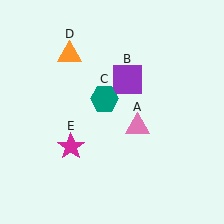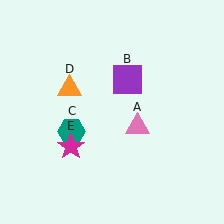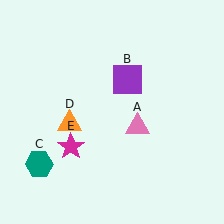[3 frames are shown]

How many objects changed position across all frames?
2 objects changed position: teal hexagon (object C), orange triangle (object D).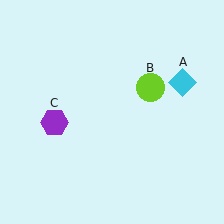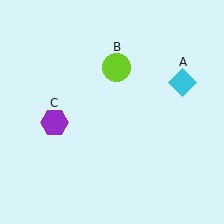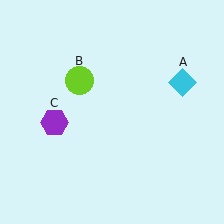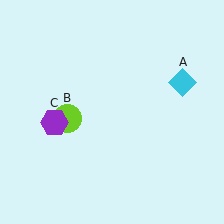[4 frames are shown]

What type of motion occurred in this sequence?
The lime circle (object B) rotated counterclockwise around the center of the scene.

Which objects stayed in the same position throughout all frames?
Cyan diamond (object A) and purple hexagon (object C) remained stationary.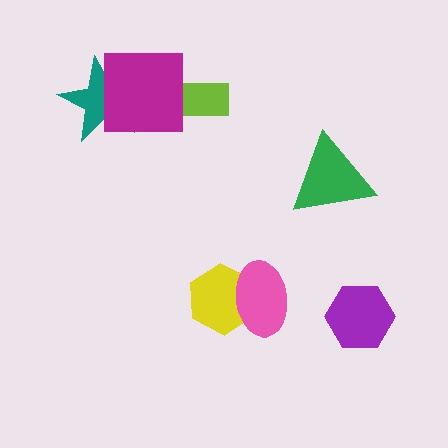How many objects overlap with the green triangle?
0 objects overlap with the green triangle.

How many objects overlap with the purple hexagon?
0 objects overlap with the purple hexagon.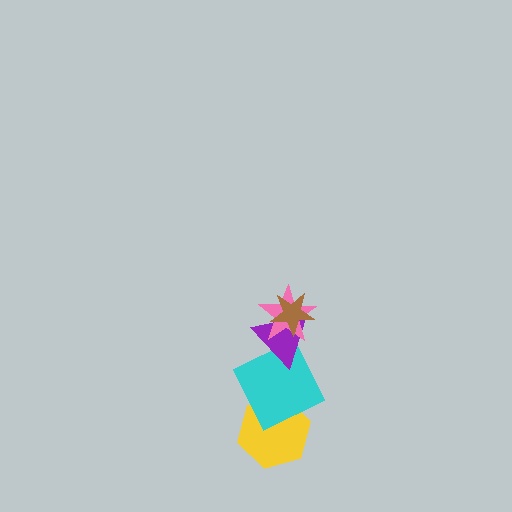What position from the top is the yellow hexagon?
The yellow hexagon is 5th from the top.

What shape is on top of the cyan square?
The purple triangle is on top of the cyan square.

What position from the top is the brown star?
The brown star is 1st from the top.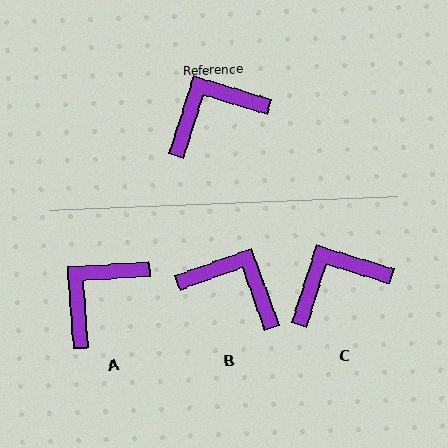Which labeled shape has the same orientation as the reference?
C.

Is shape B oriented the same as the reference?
No, it is off by about 53 degrees.